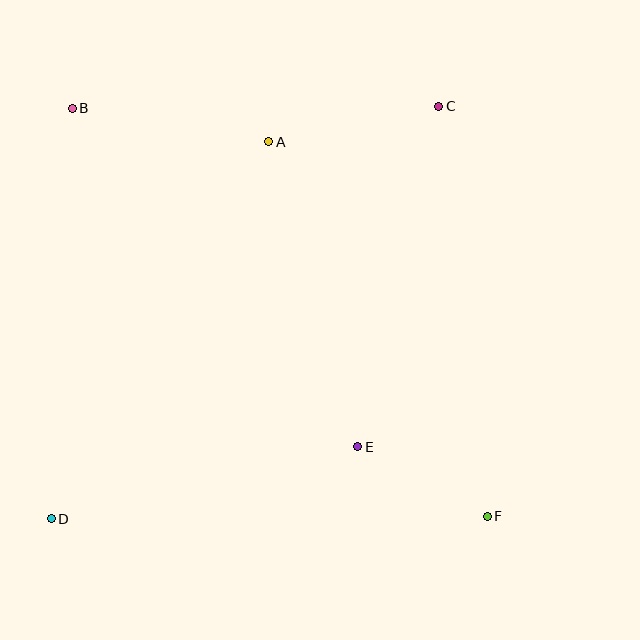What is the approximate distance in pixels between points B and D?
The distance between B and D is approximately 411 pixels.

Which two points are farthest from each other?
Points B and F are farthest from each other.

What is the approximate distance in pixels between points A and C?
The distance between A and C is approximately 174 pixels.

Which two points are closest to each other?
Points E and F are closest to each other.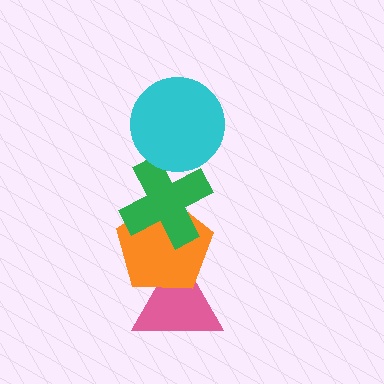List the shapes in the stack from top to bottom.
From top to bottom: the cyan circle, the green cross, the orange pentagon, the pink triangle.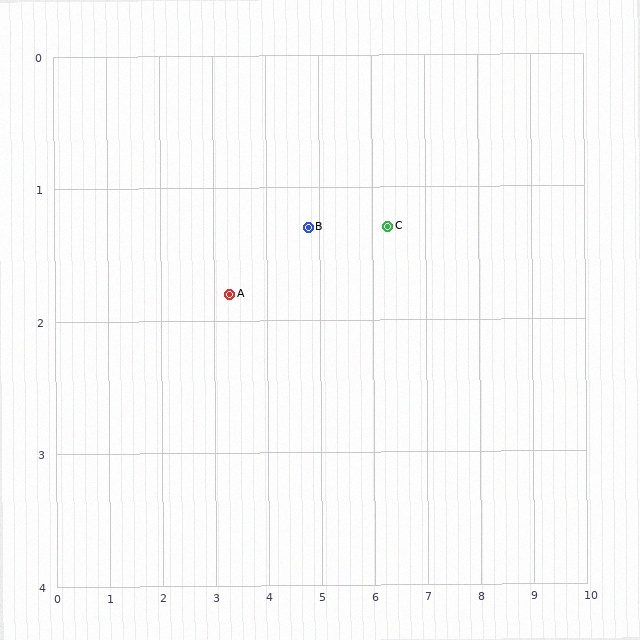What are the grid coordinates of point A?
Point A is at approximately (3.3, 1.8).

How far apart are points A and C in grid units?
Points A and C are about 3.0 grid units apart.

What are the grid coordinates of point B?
Point B is at approximately (4.8, 1.3).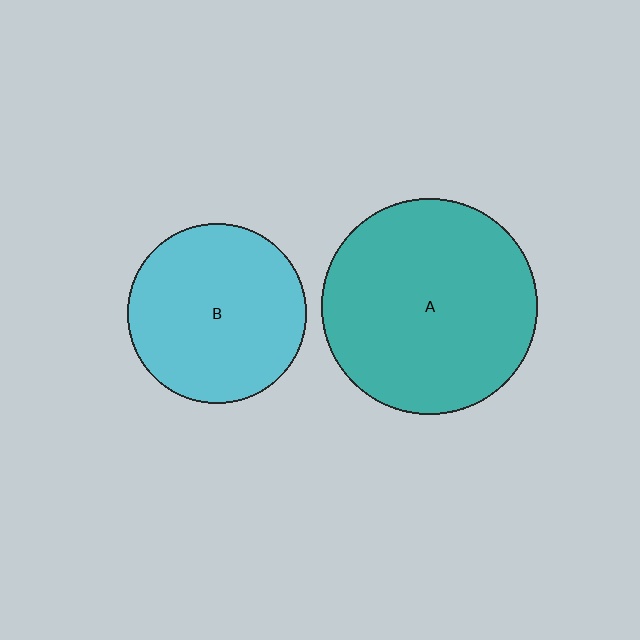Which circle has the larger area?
Circle A (teal).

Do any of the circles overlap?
No, none of the circles overlap.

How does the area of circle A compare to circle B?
Approximately 1.5 times.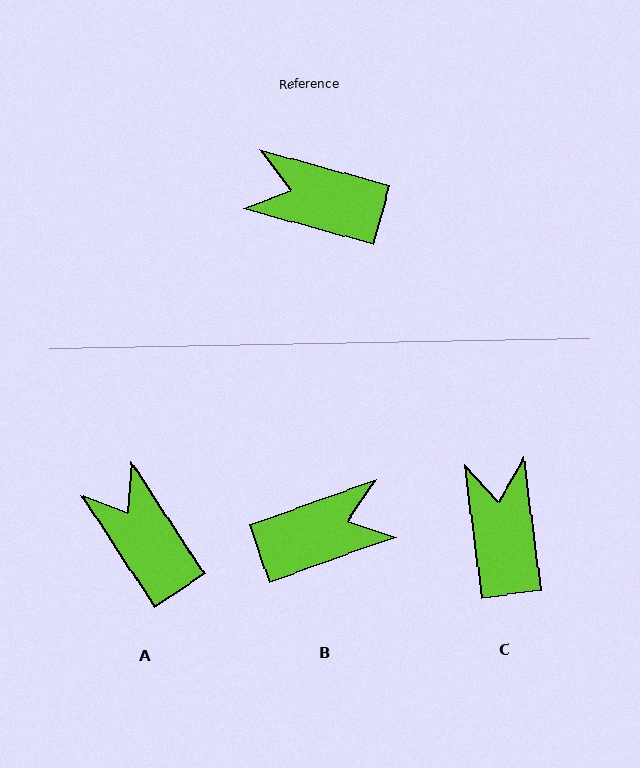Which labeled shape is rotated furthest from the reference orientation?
B, about 145 degrees away.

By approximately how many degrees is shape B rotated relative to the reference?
Approximately 145 degrees clockwise.